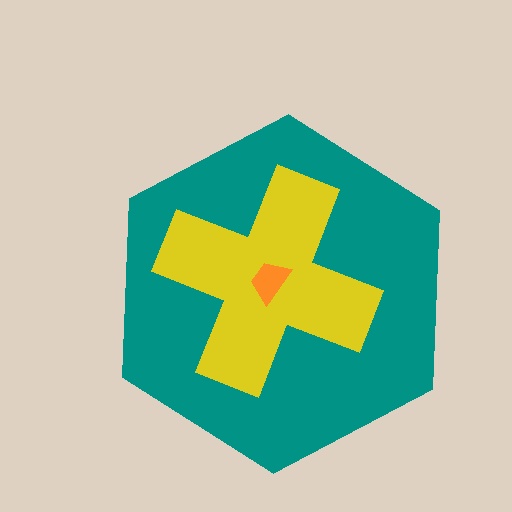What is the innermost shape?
The orange trapezoid.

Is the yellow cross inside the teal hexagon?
Yes.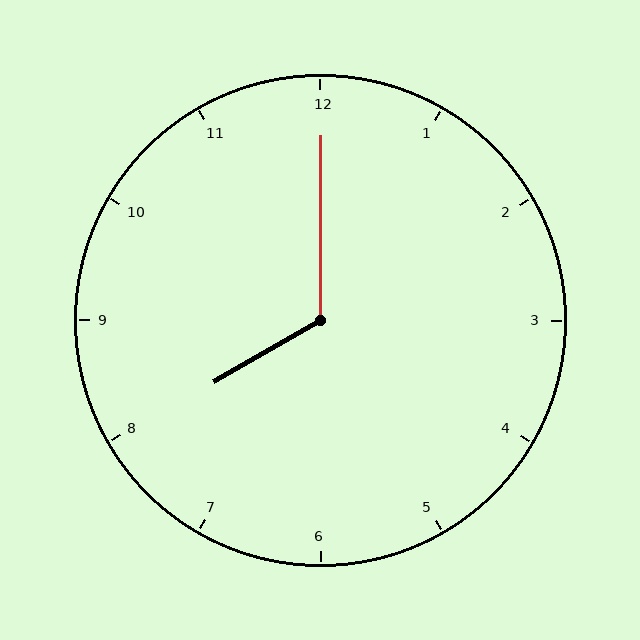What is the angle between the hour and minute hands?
Approximately 120 degrees.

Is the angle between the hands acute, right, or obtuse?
It is obtuse.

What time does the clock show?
8:00.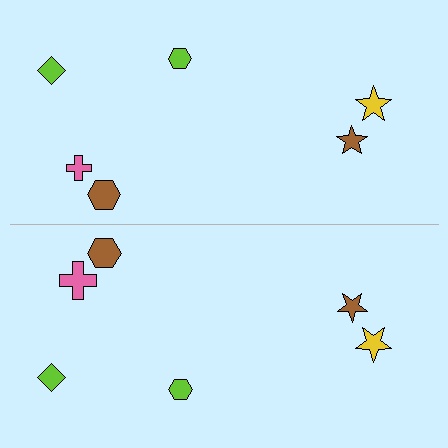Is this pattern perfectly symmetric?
No, the pattern is not perfectly symmetric. The pink cross on the bottom side has a different size than its mirror counterpart.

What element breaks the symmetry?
The pink cross on the bottom side has a different size than its mirror counterpart.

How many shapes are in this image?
There are 12 shapes in this image.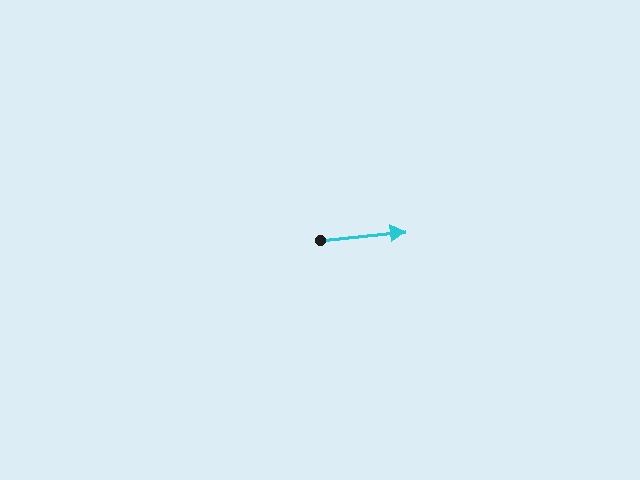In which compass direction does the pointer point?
East.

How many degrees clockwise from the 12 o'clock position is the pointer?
Approximately 84 degrees.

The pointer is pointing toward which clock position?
Roughly 3 o'clock.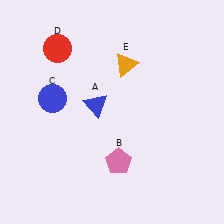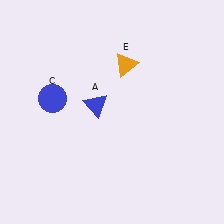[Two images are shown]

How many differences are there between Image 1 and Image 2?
There are 2 differences between the two images.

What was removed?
The red circle (D), the pink pentagon (B) were removed in Image 2.